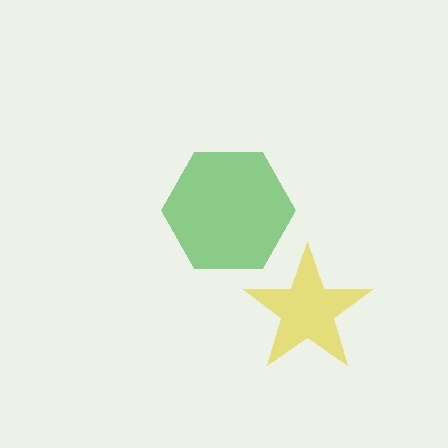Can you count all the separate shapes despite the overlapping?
Yes, there are 2 separate shapes.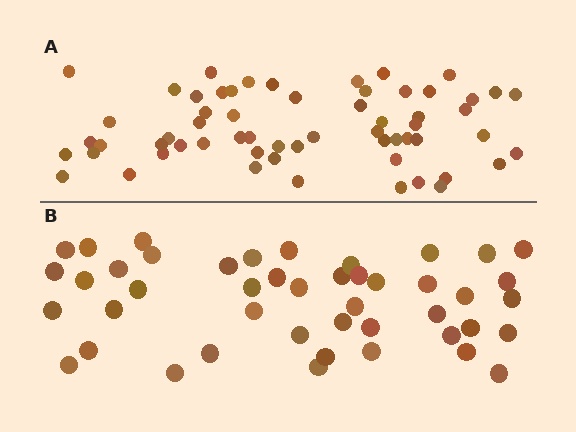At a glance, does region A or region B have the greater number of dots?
Region A (the top region) has more dots.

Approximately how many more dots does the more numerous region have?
Region A has approximately 15 more dots than region B.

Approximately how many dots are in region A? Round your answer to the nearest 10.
About 60 dots.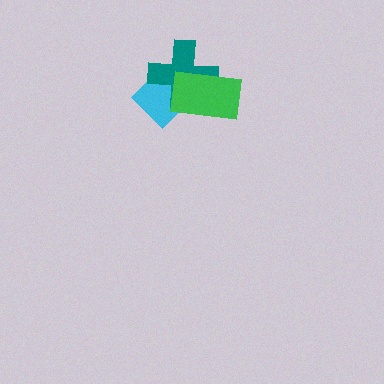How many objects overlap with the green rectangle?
2 objects overlap with the green rectangle.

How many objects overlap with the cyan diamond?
2 objects overlap with the cyan diamond.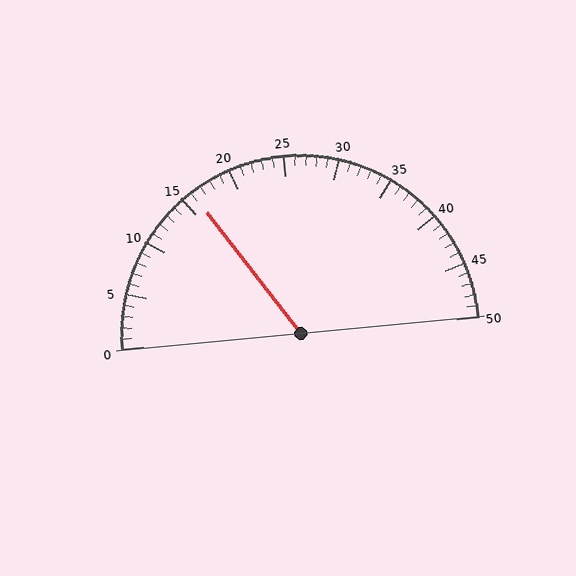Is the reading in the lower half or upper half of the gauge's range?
The reading is in the lower half of the range (0 to 50).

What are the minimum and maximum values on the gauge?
The gauge ranges from 0 to 50.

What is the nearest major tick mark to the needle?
The nearest major tick mark is 15.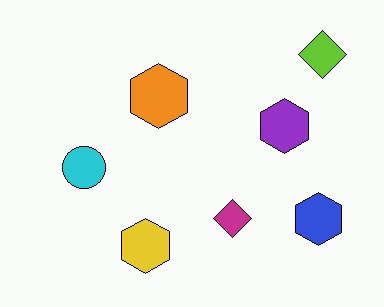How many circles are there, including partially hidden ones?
There is 1 circle.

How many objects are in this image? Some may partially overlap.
There are 7 objects.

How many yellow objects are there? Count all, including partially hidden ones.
There is 1 yellow object.